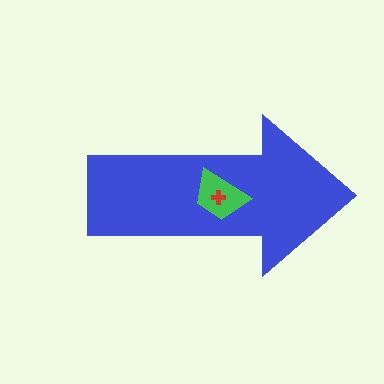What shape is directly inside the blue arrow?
The green trapezoid.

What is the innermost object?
The red cross.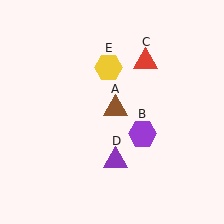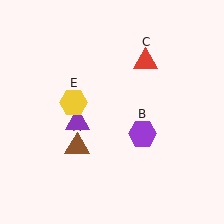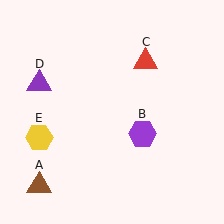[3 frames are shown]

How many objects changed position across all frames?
3 objects changed position: brown triangle (object A), purple triangle (object D), yellow hexagon (object E).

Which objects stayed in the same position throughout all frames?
Purple hexagon (object B) and red triangle (object C) remained stationary.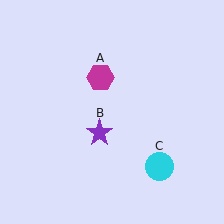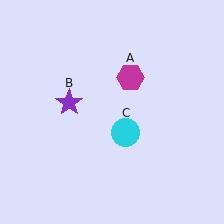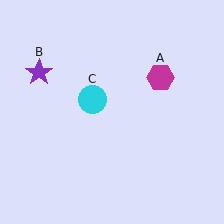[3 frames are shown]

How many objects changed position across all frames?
3 objects changed position: magenta hexagon (object A), purple star (object B), cyan circle (object C).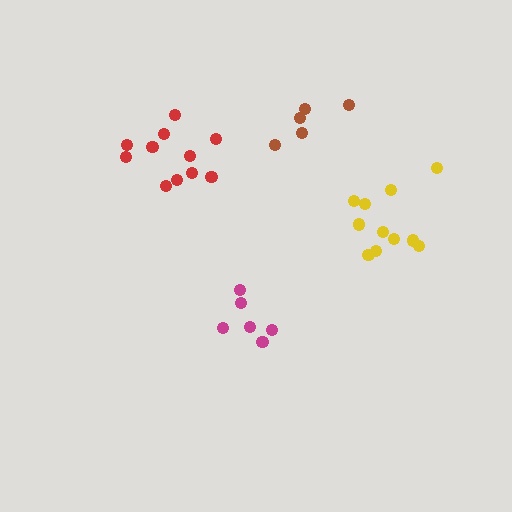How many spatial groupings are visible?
There are 4 spatial groupings.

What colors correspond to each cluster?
The clusters are colored: magenta, red, yellow, brown.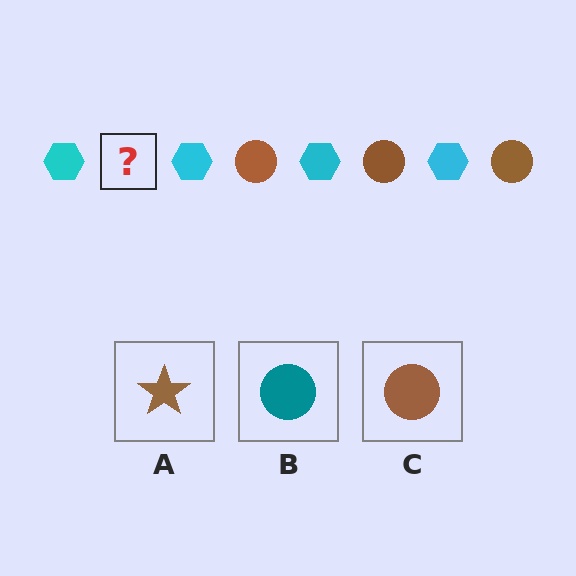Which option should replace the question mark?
Option C.